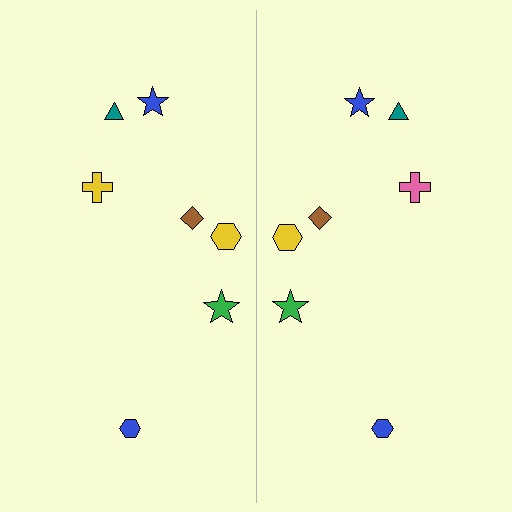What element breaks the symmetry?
The pink cross on the right side breaks the symmetry — its mirror counterpart is yellow.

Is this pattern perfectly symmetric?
No, the pattern is not perfectly symmetric. The pink cross on the right side breaks the symmetry — its mirror counterpart is yellow.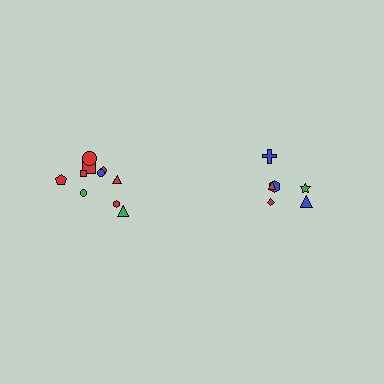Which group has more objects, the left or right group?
The left group.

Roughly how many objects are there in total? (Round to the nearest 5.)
Roughly 15 objects in total.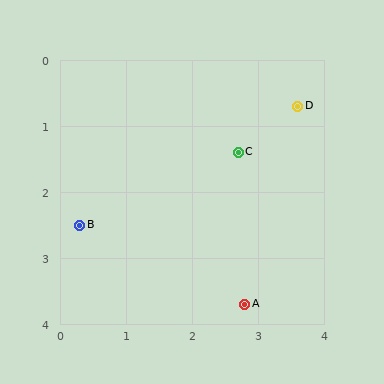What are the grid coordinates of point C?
Point C is at approximately (2.7, 1.4).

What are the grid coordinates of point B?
Point B is at approximately (0.3, 2.5).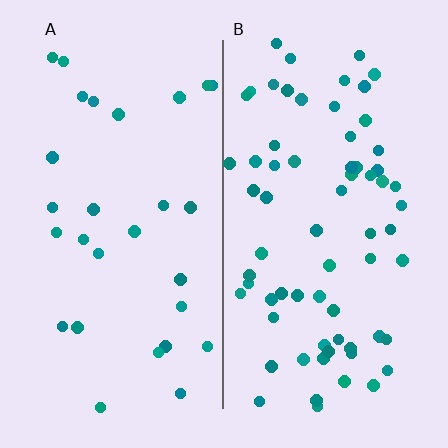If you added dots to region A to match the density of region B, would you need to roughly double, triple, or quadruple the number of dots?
Approximately double.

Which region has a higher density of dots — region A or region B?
B (the right).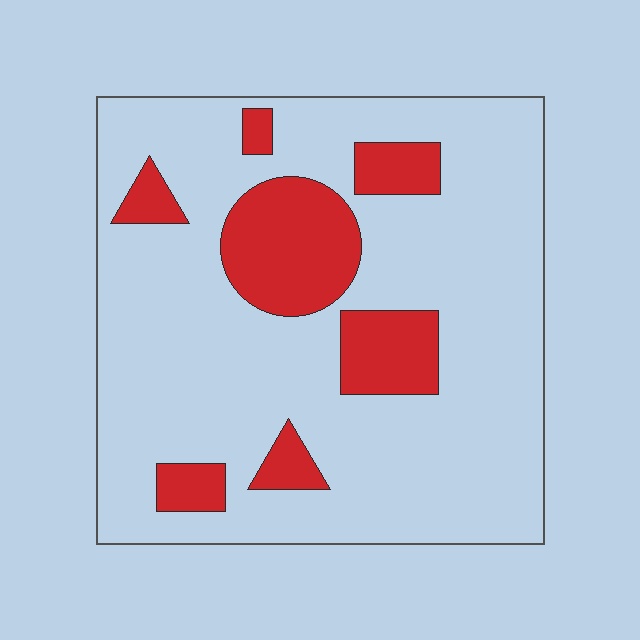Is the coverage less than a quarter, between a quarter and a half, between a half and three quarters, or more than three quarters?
Less than a quarter.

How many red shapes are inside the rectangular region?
7.